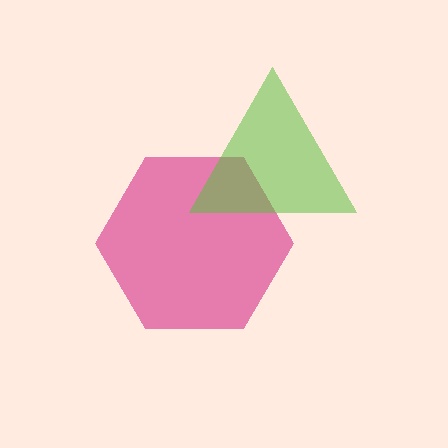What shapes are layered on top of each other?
The layered shapes are: a magenta hexagon, a lime triangle.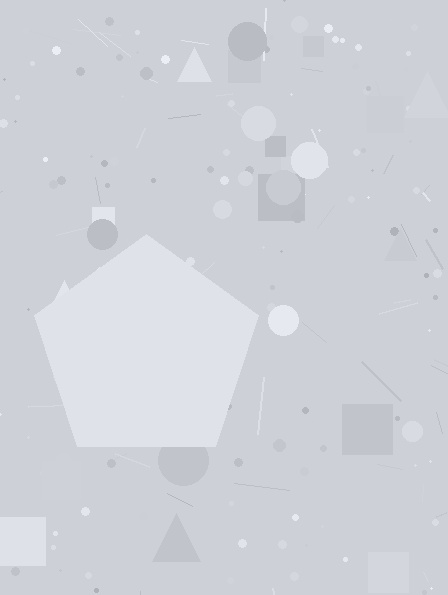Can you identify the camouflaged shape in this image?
The camouflaged shape is a pentagon.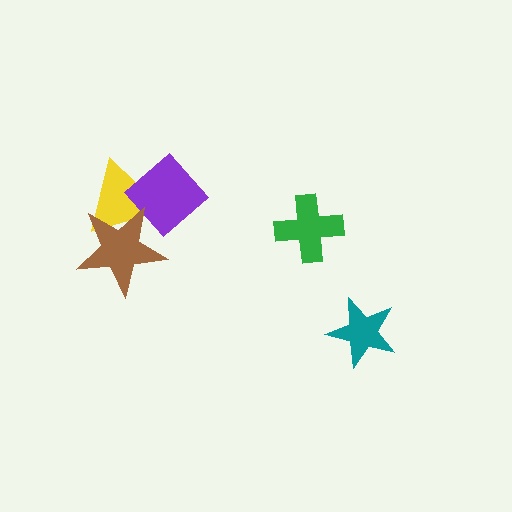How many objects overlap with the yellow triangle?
2 objects overlap with the yellow triangle.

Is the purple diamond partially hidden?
Yes, it is partially covered by another shape.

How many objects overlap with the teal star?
0 objects overlap with the teal star.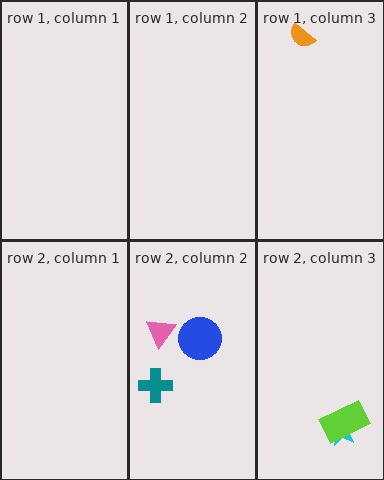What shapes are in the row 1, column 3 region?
The orange semicircle.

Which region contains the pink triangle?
The row 2, column 2 region.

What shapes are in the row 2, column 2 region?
The pink triangle, the blue circle, the teal cross.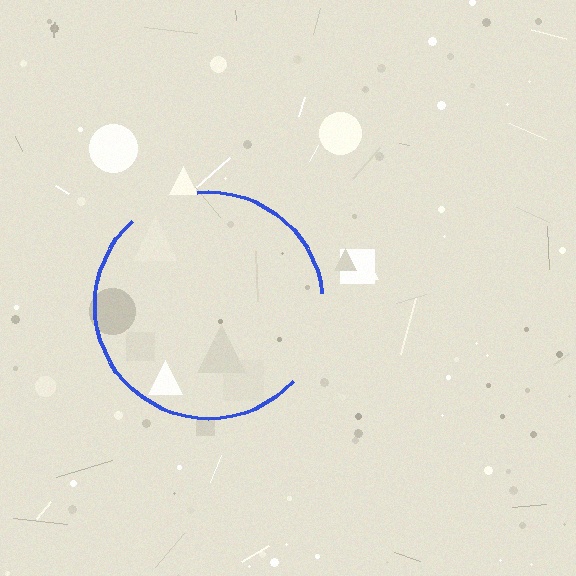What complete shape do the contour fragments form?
The contour fragments form a circle.